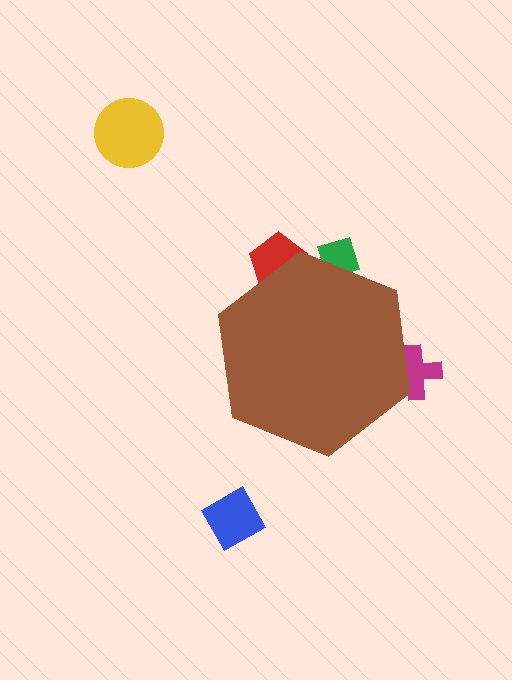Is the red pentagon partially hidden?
Yes, the red pentagon is partially hidden behind the brown hexagon.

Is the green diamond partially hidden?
Yes, the green diamond is partially hidden behind the brown hexagon.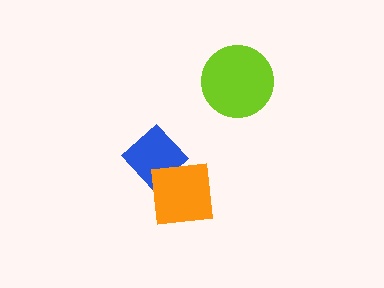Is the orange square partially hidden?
No, no other shape covers it.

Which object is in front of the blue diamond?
The orange square is in front of the blue diamond.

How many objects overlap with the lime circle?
0 objects overlap with the lime circle.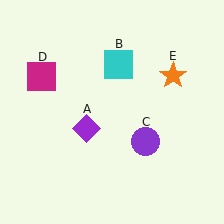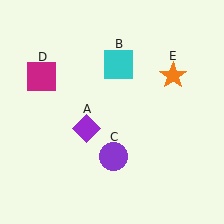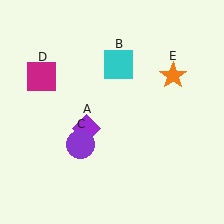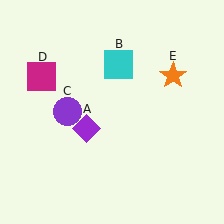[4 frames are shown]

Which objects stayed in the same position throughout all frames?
Purple diamond (object A) and cyan square (object B) and magenta square (object D) and orange star (object E) remained stationary.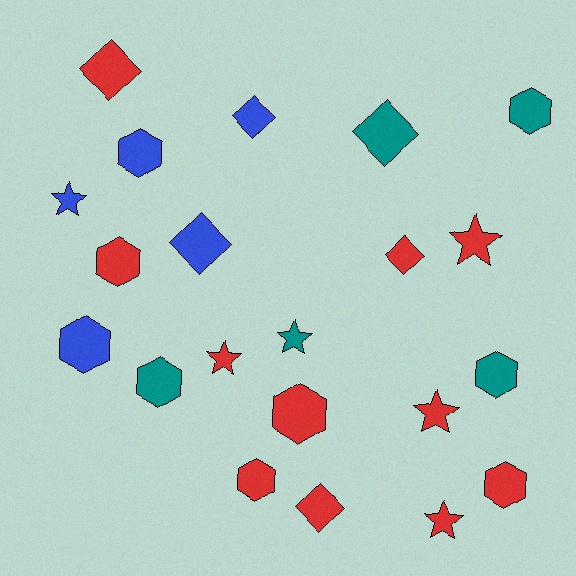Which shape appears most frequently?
Hexagon, with 9 objects.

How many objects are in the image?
There are 21 objects.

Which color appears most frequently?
Red, with 11 objects.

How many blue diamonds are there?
There are 2 blue diamonds.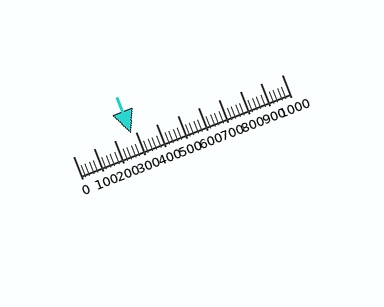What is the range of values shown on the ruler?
The ruler shows values from 0 to 1000.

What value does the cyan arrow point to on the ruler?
The cyan arrow points to approximately 280.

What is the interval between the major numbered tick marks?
The major tick marks are spaced 100 units apart.